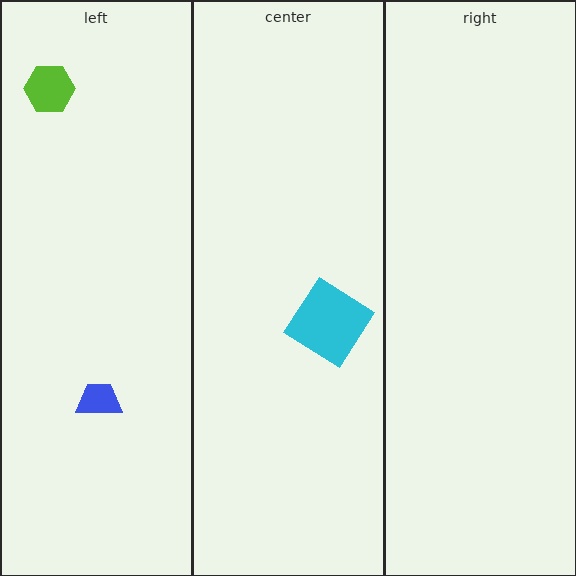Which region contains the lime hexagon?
The left region.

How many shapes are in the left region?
2.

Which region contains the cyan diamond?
The center region.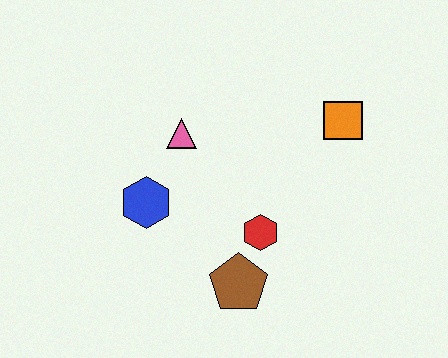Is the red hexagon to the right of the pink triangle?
Yes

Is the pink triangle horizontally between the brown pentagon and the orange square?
No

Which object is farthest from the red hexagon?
The orange square is farthest from the red hexagon.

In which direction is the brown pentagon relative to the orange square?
The brown pentagon is below the orange square.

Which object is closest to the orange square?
The red hexagon is closest to the orange square.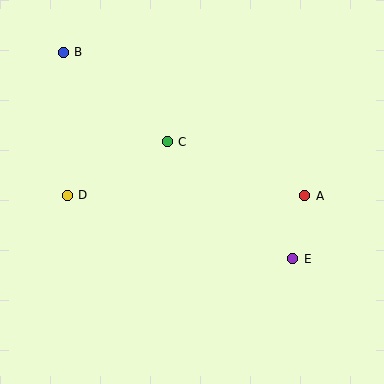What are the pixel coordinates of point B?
Point B is at (63, 52).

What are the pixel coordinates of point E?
Point E is at (293, 259).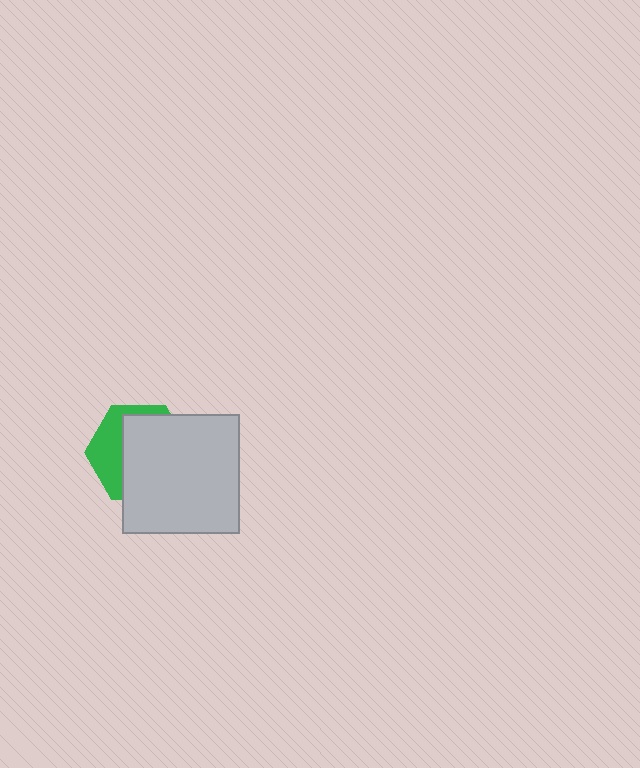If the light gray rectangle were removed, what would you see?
You would see the complete green hexagon.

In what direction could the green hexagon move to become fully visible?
The green hexagon could move toward the upper-left. That would shift it out from behind the light gray rectangle entirely.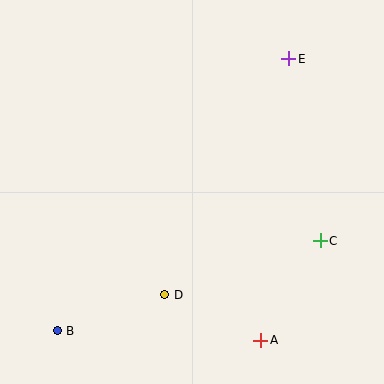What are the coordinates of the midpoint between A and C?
The midpoint between A and C is at (291, 290).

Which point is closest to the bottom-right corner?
Point A is closest to the bottom-right corner.